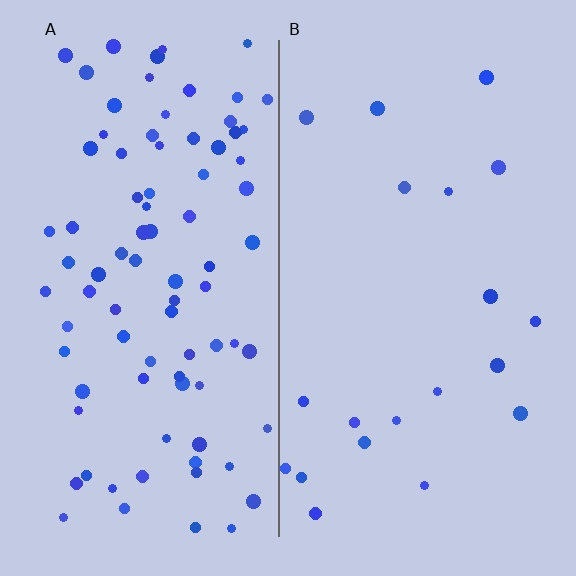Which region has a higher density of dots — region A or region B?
A (the left).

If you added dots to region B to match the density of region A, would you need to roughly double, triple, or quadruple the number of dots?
Approximately quadruple.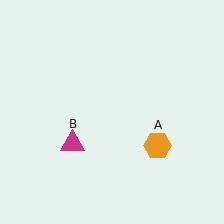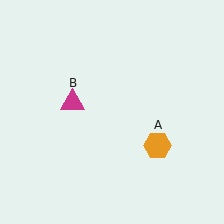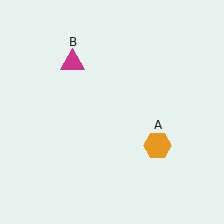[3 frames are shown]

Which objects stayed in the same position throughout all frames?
Orange hexagon (object A) remained stationary.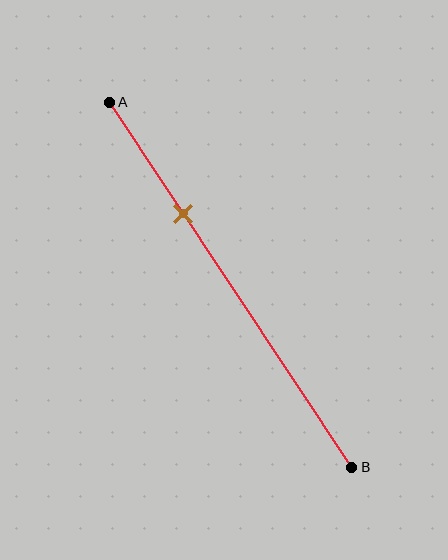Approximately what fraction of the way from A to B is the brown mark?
The brown mark is approximately 30% of the way from A to B.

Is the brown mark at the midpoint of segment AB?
No, the mark is at about 30% from A, not at the 50% midpoint.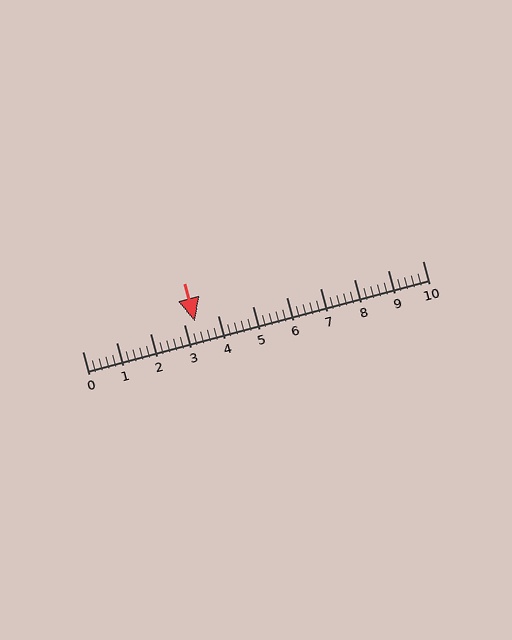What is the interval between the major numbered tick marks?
The major tick marks are spaced 1 units apart.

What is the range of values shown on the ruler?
The ruler shows values from 0 to 10.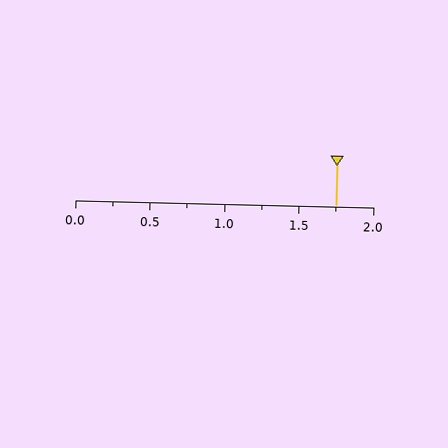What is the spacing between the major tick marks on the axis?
The major ticks are spaced 0.5 apart.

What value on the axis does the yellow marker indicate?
The marker indicates approximately 1.75.